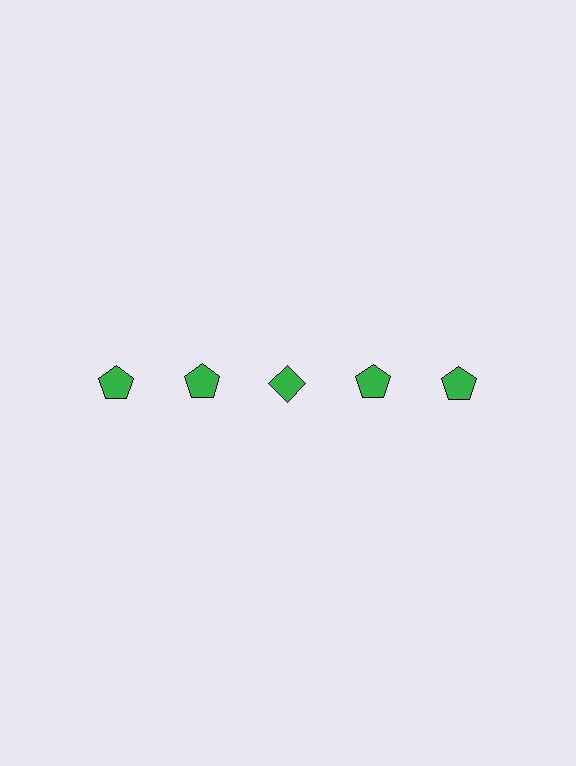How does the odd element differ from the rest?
It has a different shape: diamond instead of pentagon.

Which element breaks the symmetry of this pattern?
The green diamond in the top row, center column breaks the symmetry. All other shapes are green pentagons.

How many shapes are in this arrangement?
There are 5 shapes arranged in a grid pattern.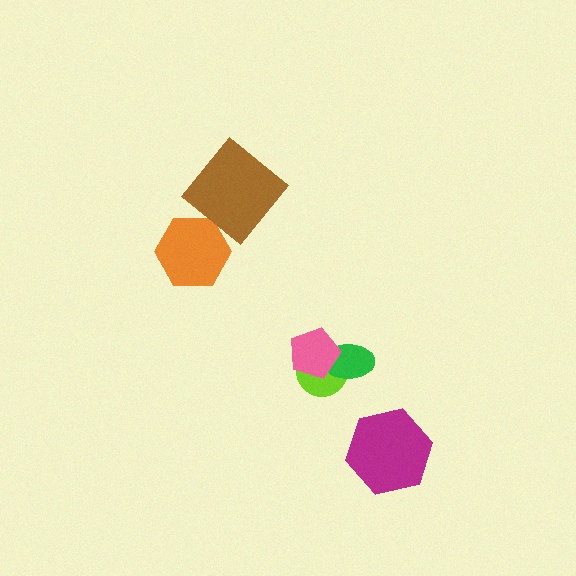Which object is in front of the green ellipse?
The pink pentagon is in front of the green ellipse.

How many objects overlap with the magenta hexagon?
0 objects overlap with the magenta hexagon.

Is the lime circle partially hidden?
Yes, it is partially covered by another shape.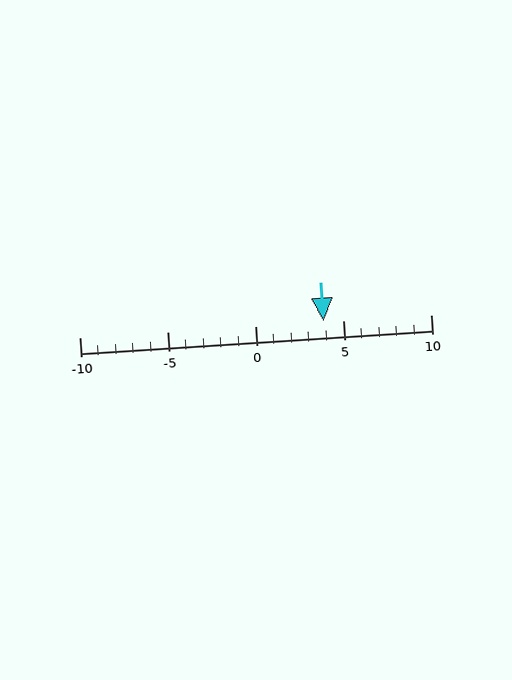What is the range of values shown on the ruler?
The ruler shows values from -10 to 10.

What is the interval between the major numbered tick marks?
The major tick marks are spaced 5 units apart.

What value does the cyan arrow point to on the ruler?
The cyan arrow points to approximately 4.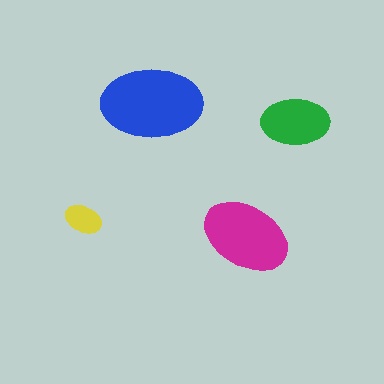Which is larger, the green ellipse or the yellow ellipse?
The green one.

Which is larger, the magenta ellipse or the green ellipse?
The magenta one.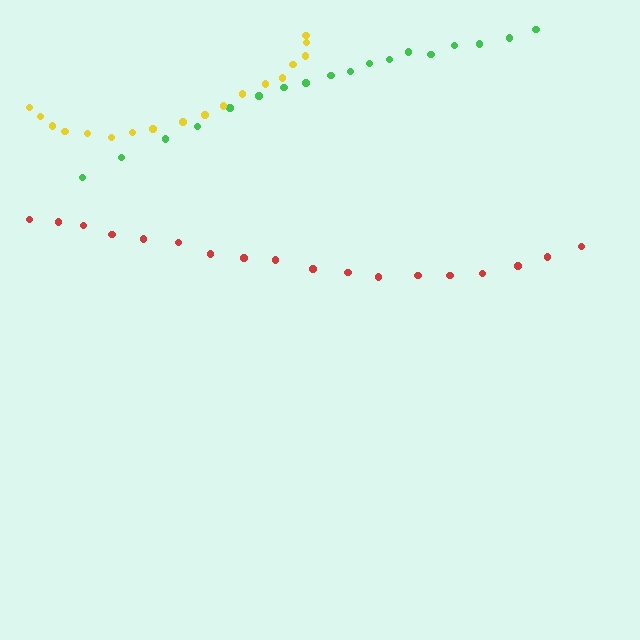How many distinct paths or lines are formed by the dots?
There are 3 distinct paths.